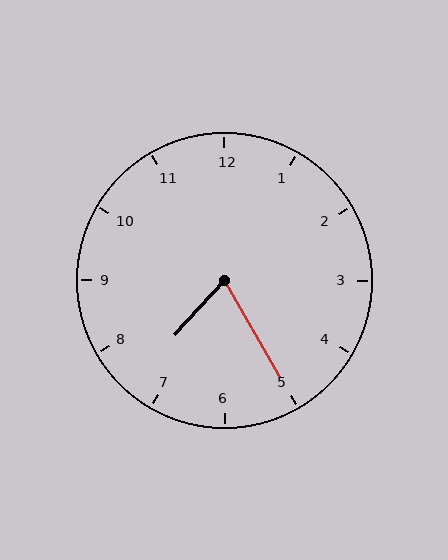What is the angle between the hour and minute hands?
Approximately 72 degrees.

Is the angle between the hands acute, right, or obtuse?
It is acute.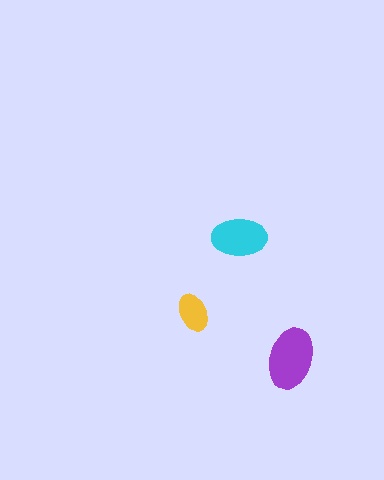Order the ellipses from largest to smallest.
the purple one, the cyan one, the yellow one.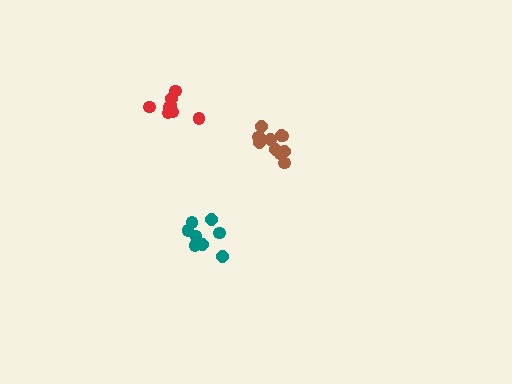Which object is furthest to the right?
The brown cluster is rightmost.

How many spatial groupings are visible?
There are 3 spatial groupings.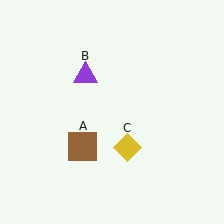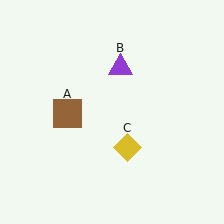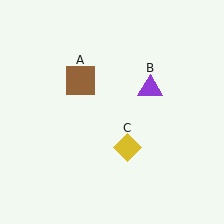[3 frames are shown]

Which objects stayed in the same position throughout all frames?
Yellow diamond (object C) remained stationary.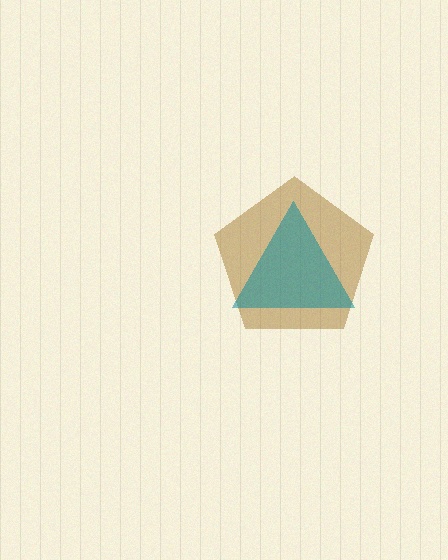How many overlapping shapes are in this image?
There are 2 overlapping shapes in the image.